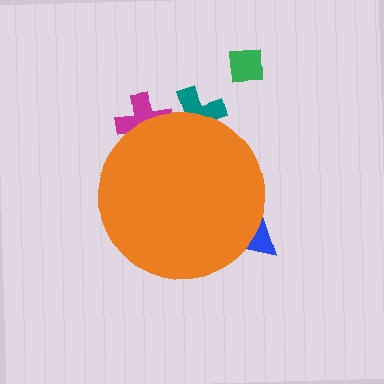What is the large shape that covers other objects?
An orange circle.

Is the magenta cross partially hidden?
Yes, the magenta cross is partially hidden behind the orange circle.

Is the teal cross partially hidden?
Yes, the teal cross is partially hidden behind the orange circle.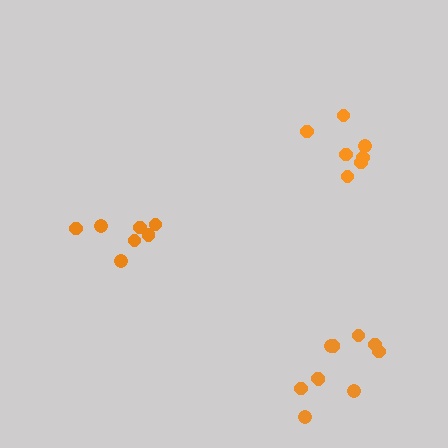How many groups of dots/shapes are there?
There are 3 groups.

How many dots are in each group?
Group 1: 7 dots, Group 2: 7 dots, Group 3: 10 dots (24 total).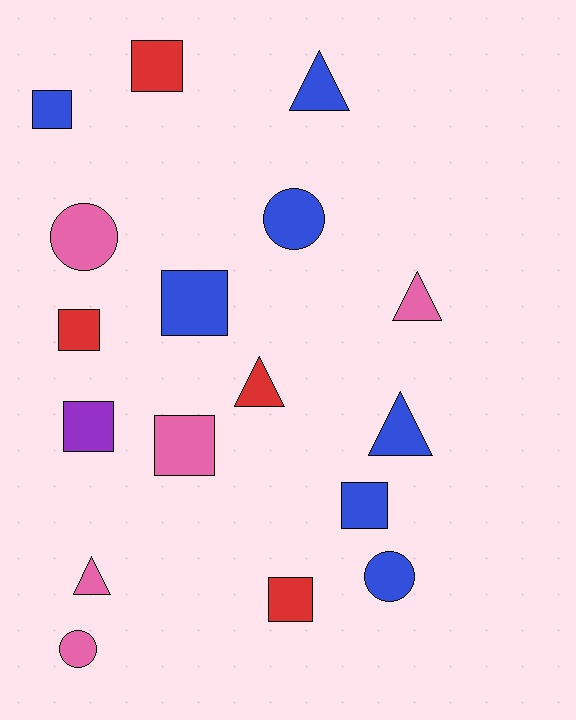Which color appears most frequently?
Blue, with 7 objects.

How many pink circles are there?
There are 2 pink circles.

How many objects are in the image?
There are 17 objects.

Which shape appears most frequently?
Square, with 8 objects.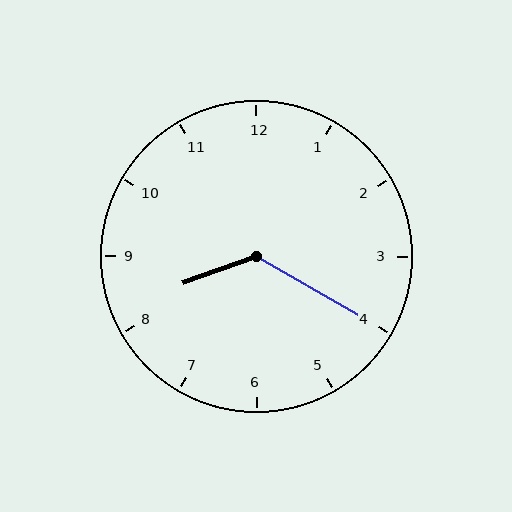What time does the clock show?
8:20.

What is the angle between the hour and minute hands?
Approximately 130 degrees.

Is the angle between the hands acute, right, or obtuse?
It is obtuse.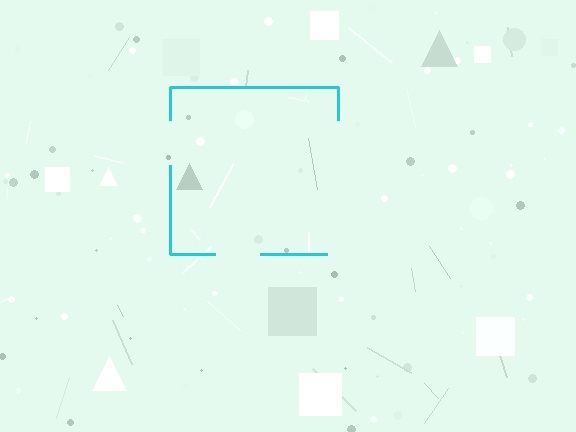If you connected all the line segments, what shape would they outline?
They would outline a square.